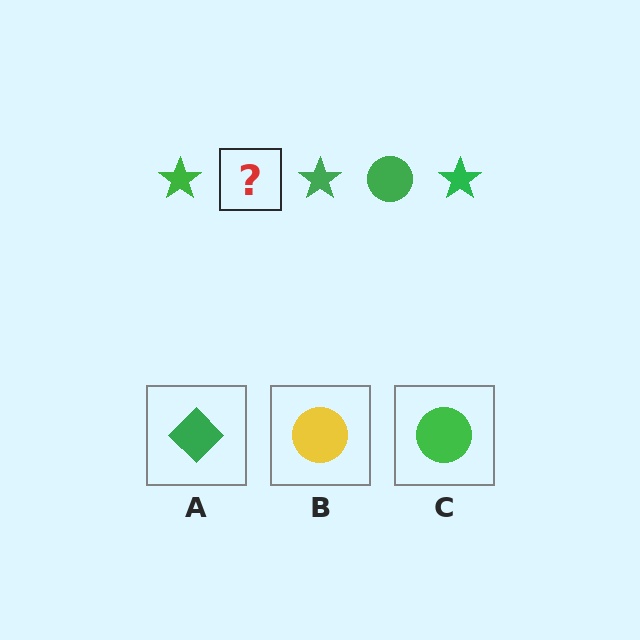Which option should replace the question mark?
Option C.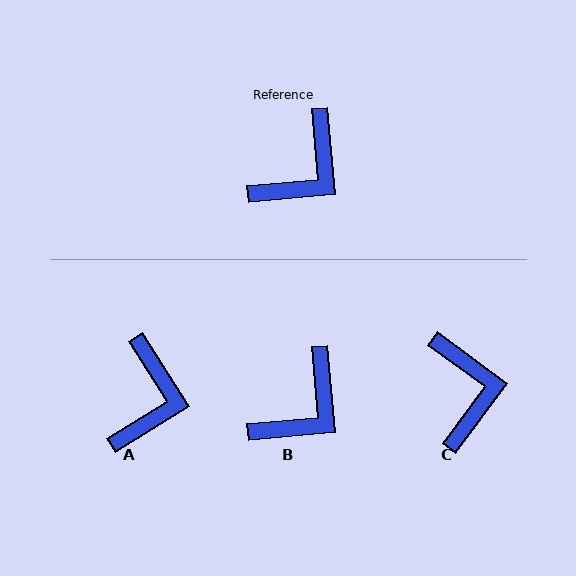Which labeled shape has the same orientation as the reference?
B.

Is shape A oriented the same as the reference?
No, it is off by about 27 degrees.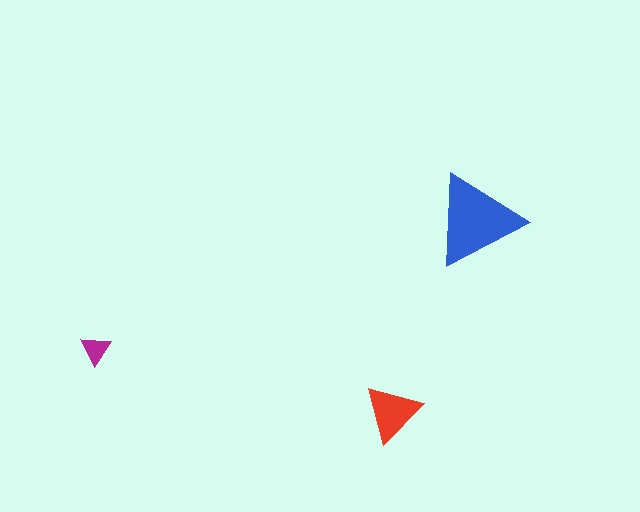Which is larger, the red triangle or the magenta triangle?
The red one.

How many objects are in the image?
There are 3 objects in the image.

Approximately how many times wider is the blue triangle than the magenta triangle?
About 3 times wider.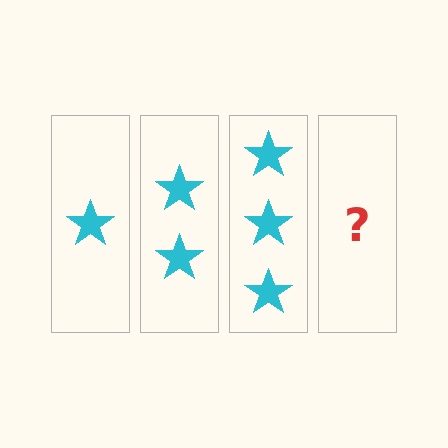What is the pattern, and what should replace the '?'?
The pattern is that each step adds one more star. The '?' should be 4 stars.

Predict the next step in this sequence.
The next step is 4 stars.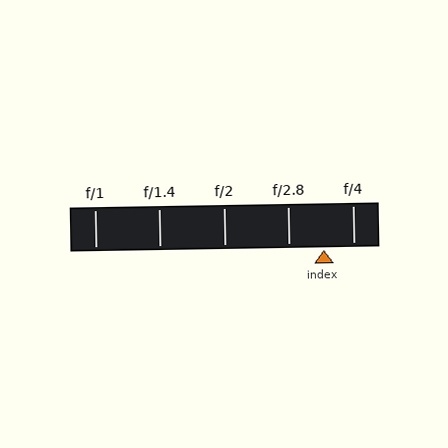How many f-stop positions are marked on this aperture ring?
There are 5 f-stop positions marked.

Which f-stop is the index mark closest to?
The index mark is closest to f/4.